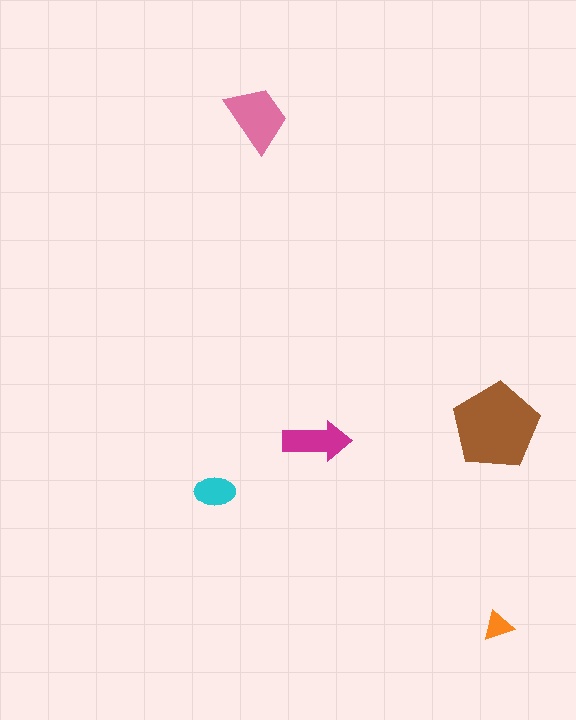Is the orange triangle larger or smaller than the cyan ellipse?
Smaller.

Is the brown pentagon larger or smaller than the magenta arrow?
Larger.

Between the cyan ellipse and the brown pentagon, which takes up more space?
The brown pentagon.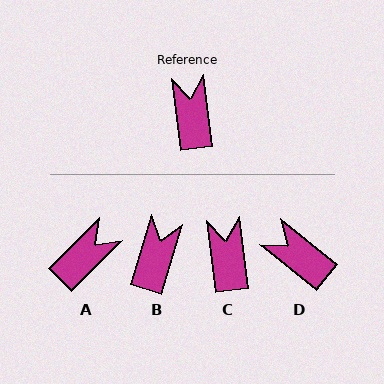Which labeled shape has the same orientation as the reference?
C.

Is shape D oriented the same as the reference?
No, it is off by about 44 degrees.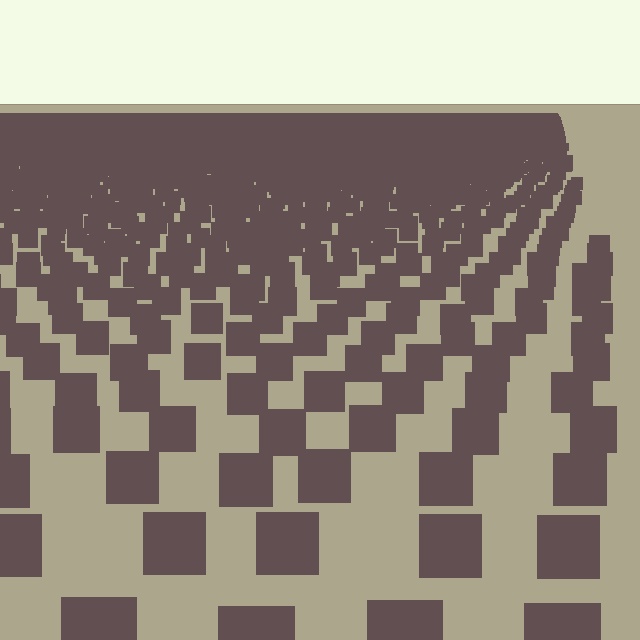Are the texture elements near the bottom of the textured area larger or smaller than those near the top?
Larger. Near the bottom, elements are closer to the viewer and appear at a bigger on-screen size.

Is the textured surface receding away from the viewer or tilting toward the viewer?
The surface is receding away from the viewer. Texture elements get smaller and denser toward the top.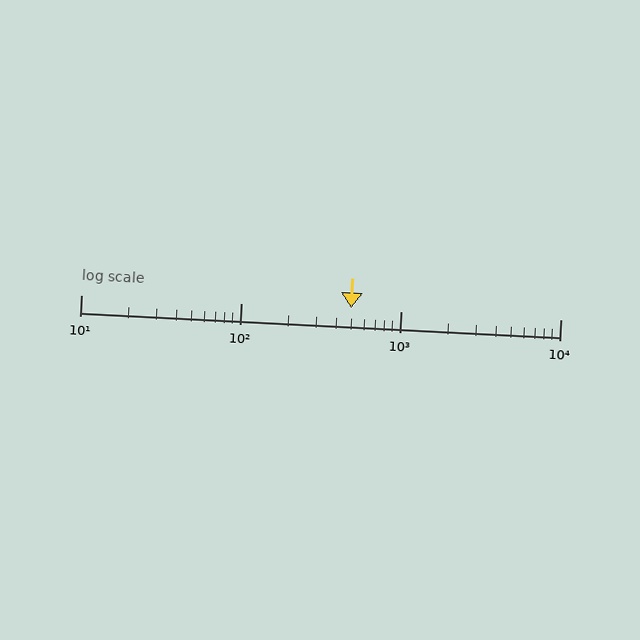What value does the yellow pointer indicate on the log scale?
The pointer indicates approximately 490.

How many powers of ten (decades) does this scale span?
The scale spans 3 decades, from 10 to 10000.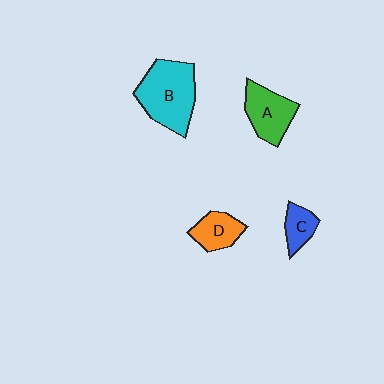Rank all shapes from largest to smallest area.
From largest to smallest: B (cyan), A (green), D (orange), C (blue).